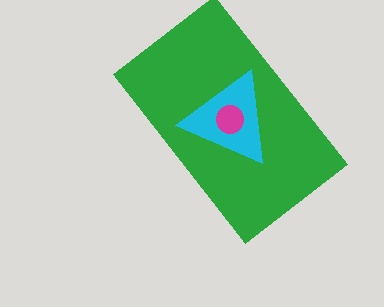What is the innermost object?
The magenta circle.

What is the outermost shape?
The green rectangle.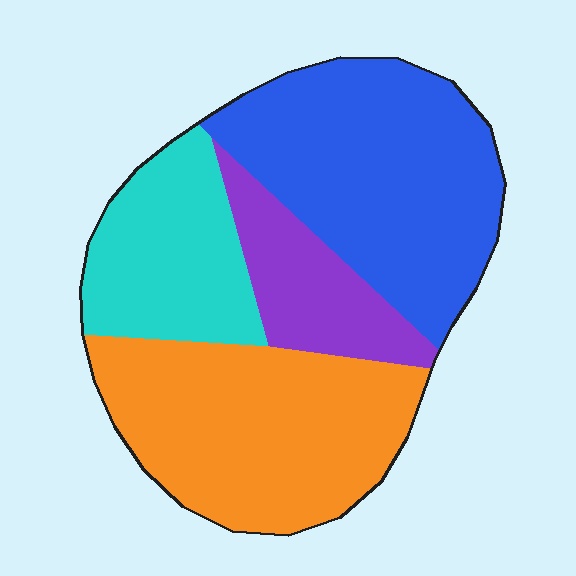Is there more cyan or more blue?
Blue.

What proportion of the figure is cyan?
Cyan covers about 20% of the figure.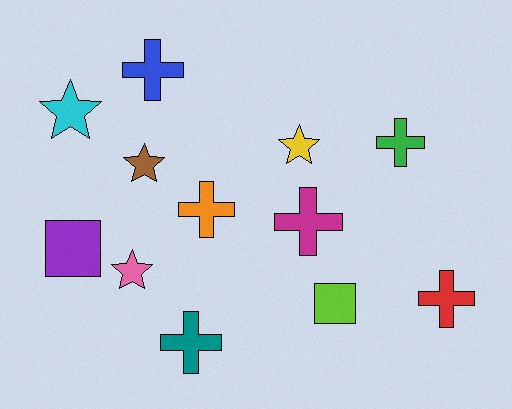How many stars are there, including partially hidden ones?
There are 4 stars.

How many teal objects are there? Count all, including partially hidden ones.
There is 1 teal object.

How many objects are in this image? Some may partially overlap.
There are 12 objects.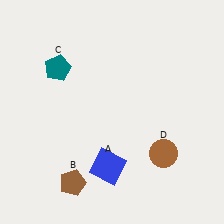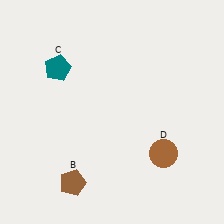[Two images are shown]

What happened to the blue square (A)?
The blue square (A) was removed in Image 2. It was in the bottom-left area of Image 1.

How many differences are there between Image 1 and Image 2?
There is 1 difference between the two images.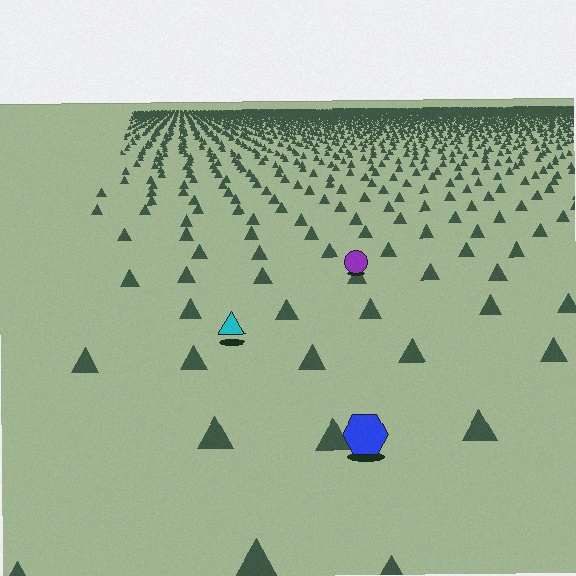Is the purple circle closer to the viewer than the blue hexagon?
No. The blue hexagon is closer — you can tell from the texture gradient: the ground texture is coarser near it.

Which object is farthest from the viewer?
The purple circle is farthest from the viewer. It appears smaller and the ground texture around it is denser.